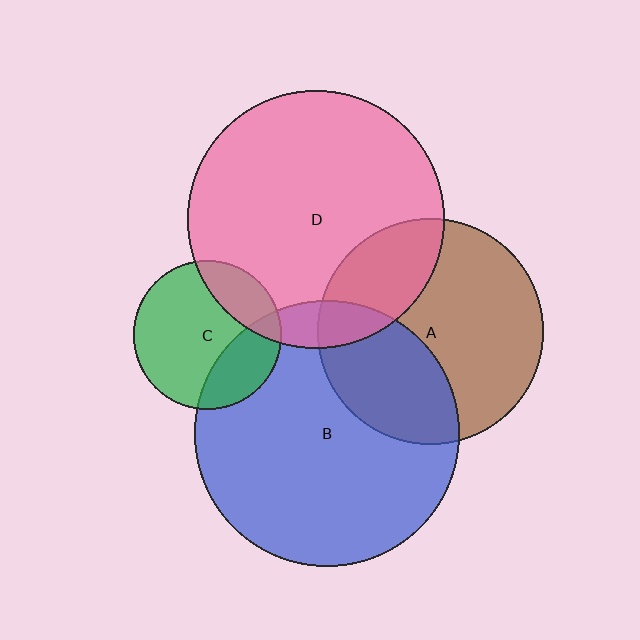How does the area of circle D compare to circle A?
Approximately 1.3 times.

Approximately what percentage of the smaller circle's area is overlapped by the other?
Approximately 20%.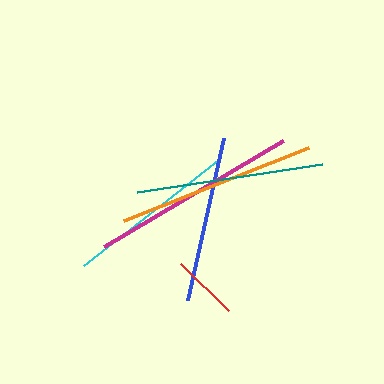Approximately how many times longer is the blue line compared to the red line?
The blue line is approximately 2.5 times the length of the red line.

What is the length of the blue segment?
The blue segment is approximately 166 pixels long.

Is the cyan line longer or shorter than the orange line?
The orange line is longer than the cyan line.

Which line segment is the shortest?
The red line is the shortest at approximately 68 pixels.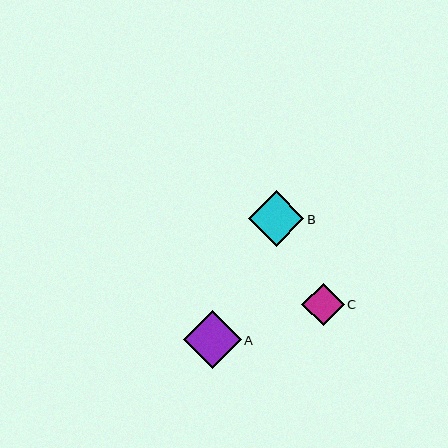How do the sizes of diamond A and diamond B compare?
Diamond A and diamond B are approximately the same size.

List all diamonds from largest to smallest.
From largest to smallest: A, B, C.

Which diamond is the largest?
Diamond A is the largest with a size of approximately 58 pixels.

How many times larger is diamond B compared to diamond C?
Diamond B is approximately 1.3 times the size of diamond C.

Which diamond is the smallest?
Diamond C is the smallest with a size of approximately 43 pixels.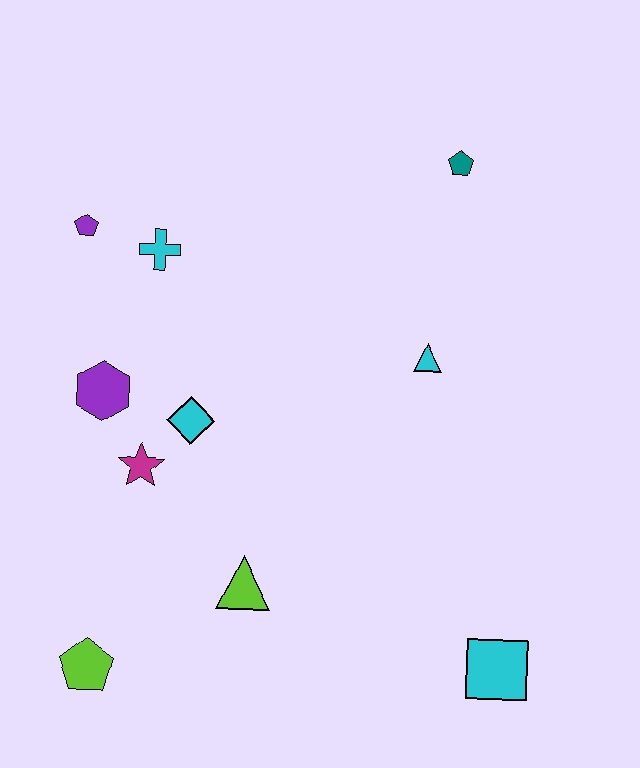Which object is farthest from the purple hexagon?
The cyan square is farthest from the purple hexagon.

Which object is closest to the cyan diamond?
The magenta star is closest to the cyan diamond.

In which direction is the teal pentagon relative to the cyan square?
The teal pentagon is above the cyan square.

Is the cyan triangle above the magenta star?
Yes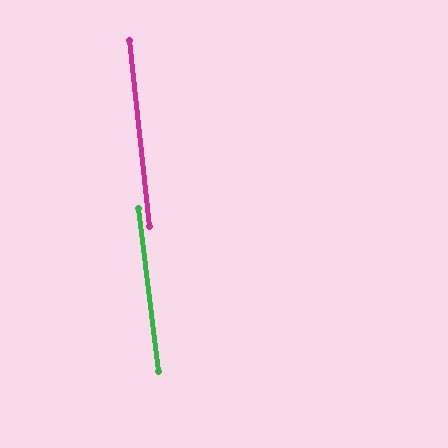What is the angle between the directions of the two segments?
Approximately 1 degree.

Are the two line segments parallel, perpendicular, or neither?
Parallel — their directions differ by only 1.0°.